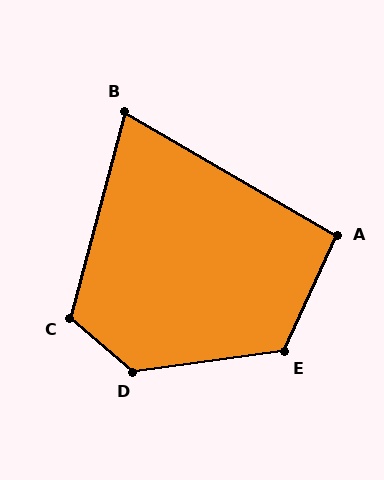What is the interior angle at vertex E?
Approximately 122 degrees (obtuse).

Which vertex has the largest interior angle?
D, at approximately 132 degrees.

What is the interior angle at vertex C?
Approximately 116 degrees (obtuse).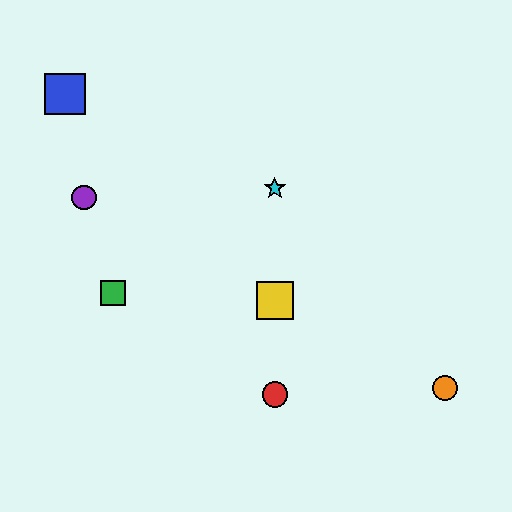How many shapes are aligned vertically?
3 shapes (the red circle, the yellow square, the cyan star) are aligned vertically.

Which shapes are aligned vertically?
The red circle, the yellow square, the cyan star are aligned vertically.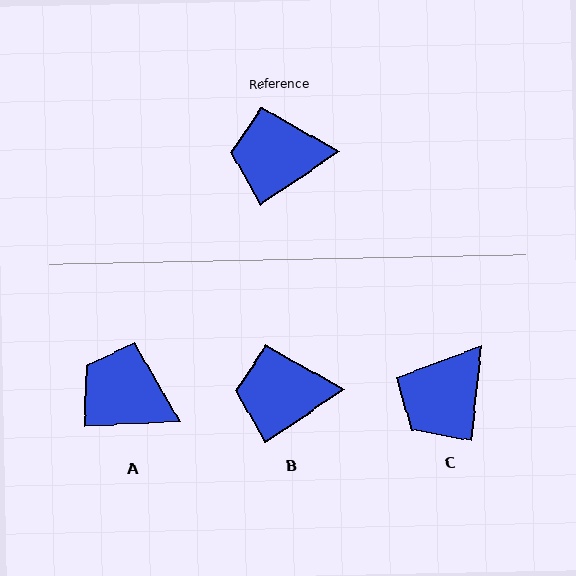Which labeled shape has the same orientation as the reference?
B.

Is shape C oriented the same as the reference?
No, it is off by about 50 degrees.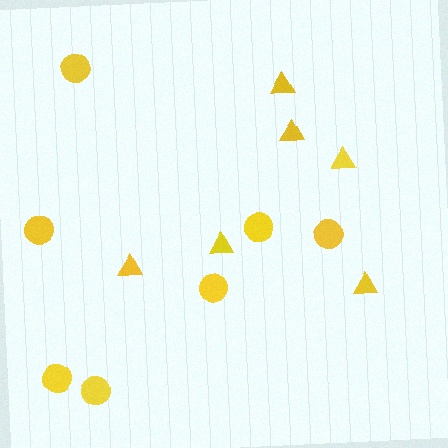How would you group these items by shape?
There are 2 groups: one group of triangles (6) and one group of circles (7).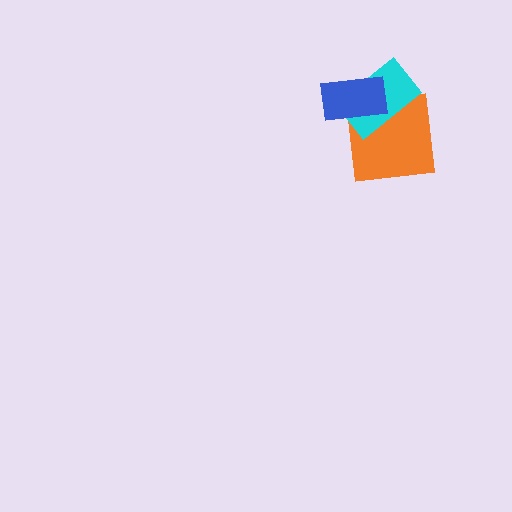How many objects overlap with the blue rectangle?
2 objects overlap with the blue rectangle.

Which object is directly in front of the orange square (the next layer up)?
The cyan rectangle is directly in front of the orange square.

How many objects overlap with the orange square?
2 objects overlap with the orange square.